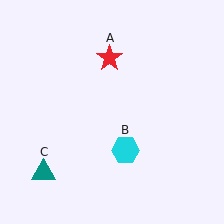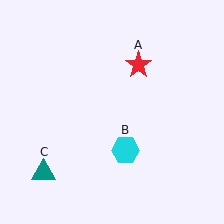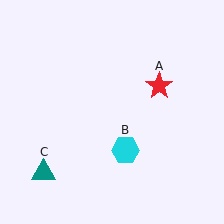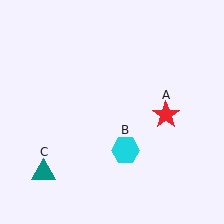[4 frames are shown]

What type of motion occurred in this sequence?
The red star (object A) rotated clockwise around the center of the scene.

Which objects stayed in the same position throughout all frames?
Cyan hexagon (object B) and teal triangle (object C) remained stationary.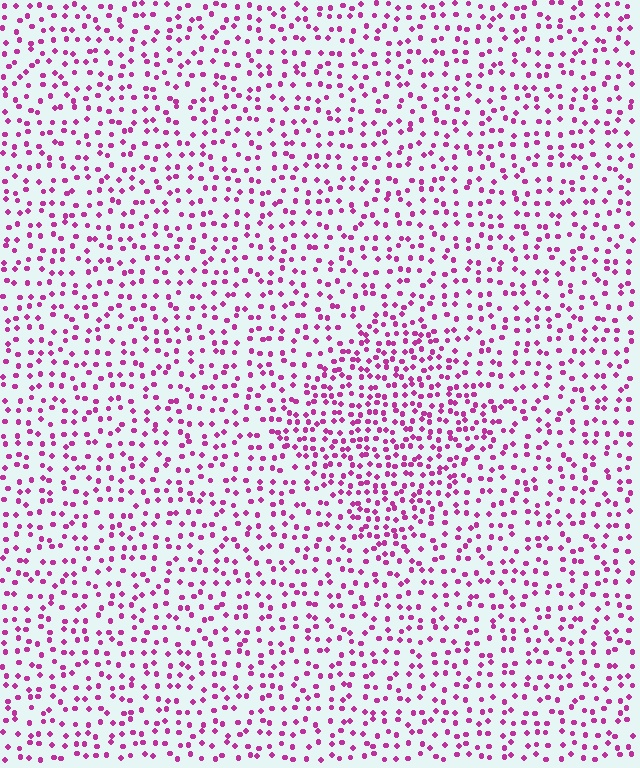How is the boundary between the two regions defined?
The boundary is defined by a change in element density (approximately 1.7x ratio). All elements are the same color, size, and shape.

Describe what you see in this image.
The image contains small magenta elements arranged at two different densities. A diamond-shaped region is visible where the elements are more densely packed than the surrounding area.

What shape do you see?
I see a diamond.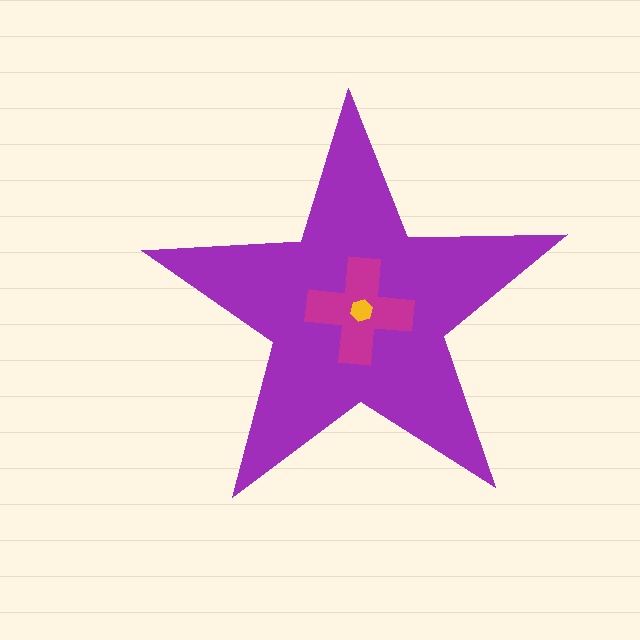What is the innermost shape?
The yellow hexagon.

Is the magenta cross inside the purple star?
Yes.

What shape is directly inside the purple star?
The magenta cross.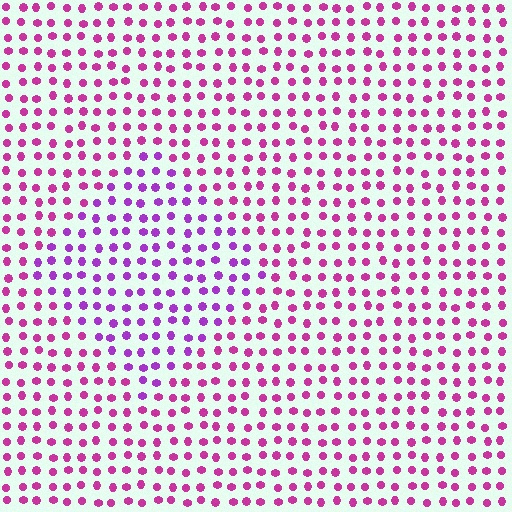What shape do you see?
I see a diamond.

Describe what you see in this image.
The image is filled with small magenta elements in a uniform arrangement. A diamond-shaped region is visible where the elements are tinted to a slightly different hue, forming a subtle color boundary.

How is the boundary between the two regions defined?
The boundary is defined purely by a slight shift in hue (about 31 degrees). Spacing, size, and orientation are identical on both sides.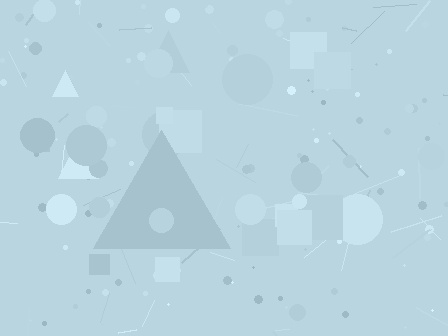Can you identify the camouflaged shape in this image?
The camouflaged shape is a triangle.